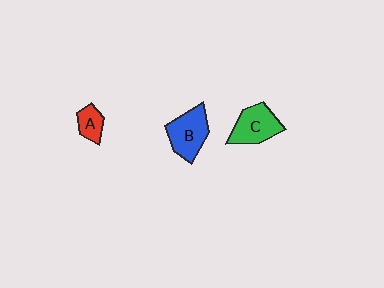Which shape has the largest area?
Shape B (blue).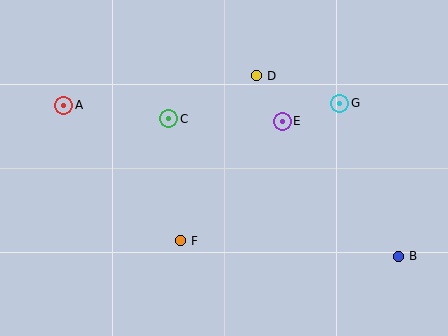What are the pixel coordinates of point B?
Point B is at (398, 256).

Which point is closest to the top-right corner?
Point G is closest to the top-right corner.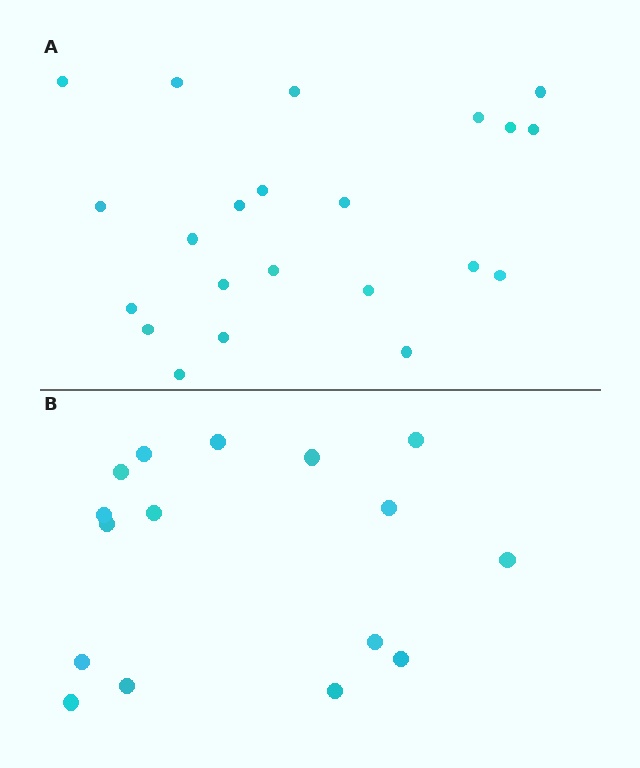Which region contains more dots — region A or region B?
Region A (the top region) has more dots.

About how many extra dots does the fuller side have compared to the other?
Region A has about 6 more dots than region B.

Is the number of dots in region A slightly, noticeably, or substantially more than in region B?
Region A has noticeably more, but not dramatically so. The ratio is roughly 1.4 to 1.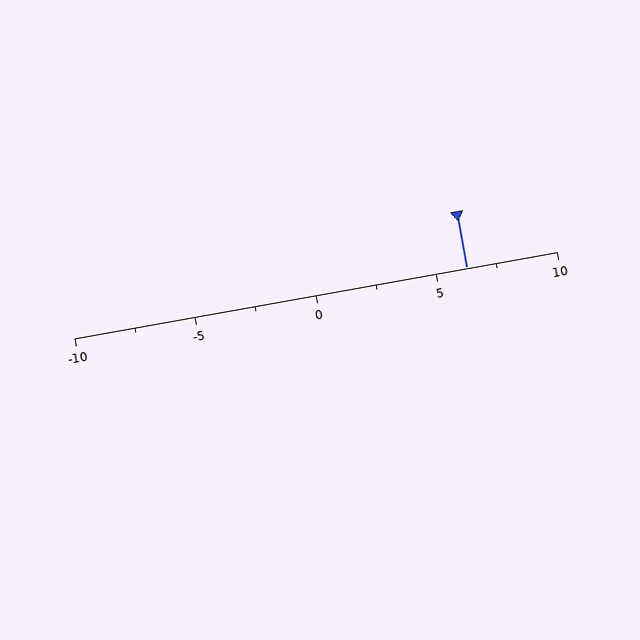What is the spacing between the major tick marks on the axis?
The major ticks are spaced 5 apart.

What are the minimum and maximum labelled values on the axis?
The axis runs from -10 to 10.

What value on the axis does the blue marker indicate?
The marker indicates approximately 6.2.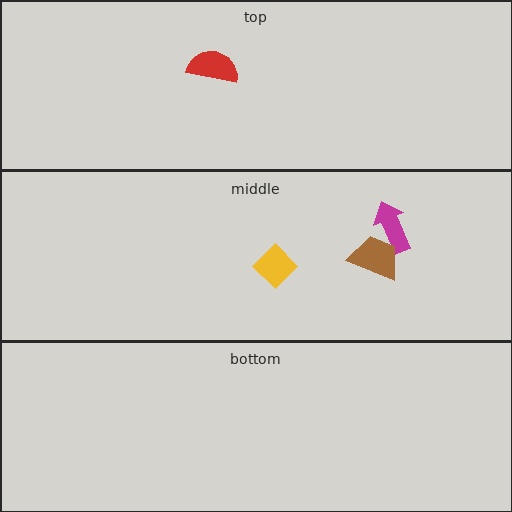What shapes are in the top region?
The red semicircle.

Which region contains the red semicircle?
The top region.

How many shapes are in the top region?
1.